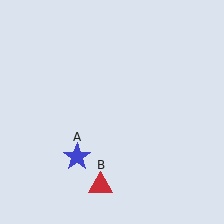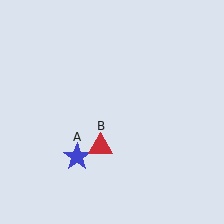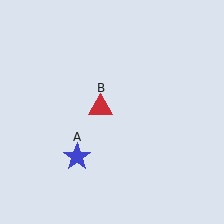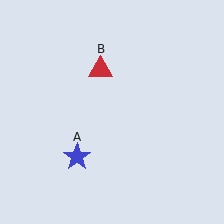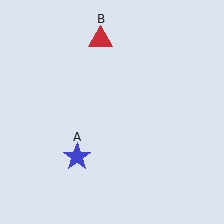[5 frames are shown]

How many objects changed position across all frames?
1 object changed position: red triangle (object B).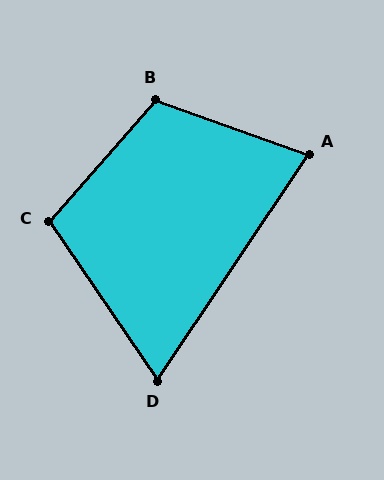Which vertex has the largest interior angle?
B, at approximately 112 degrees.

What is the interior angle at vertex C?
Approximately 104 degrees (obtuse).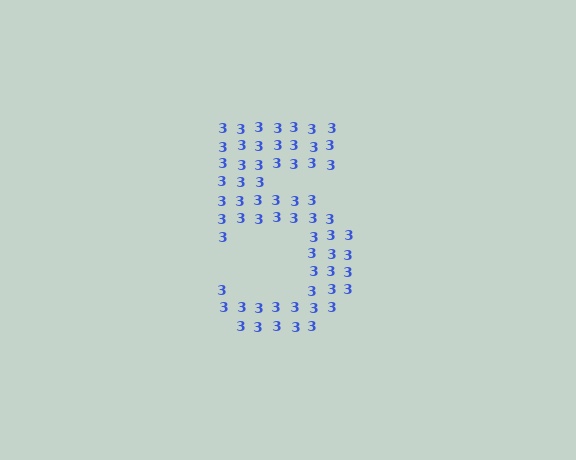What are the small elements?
The small elements are digit 3's.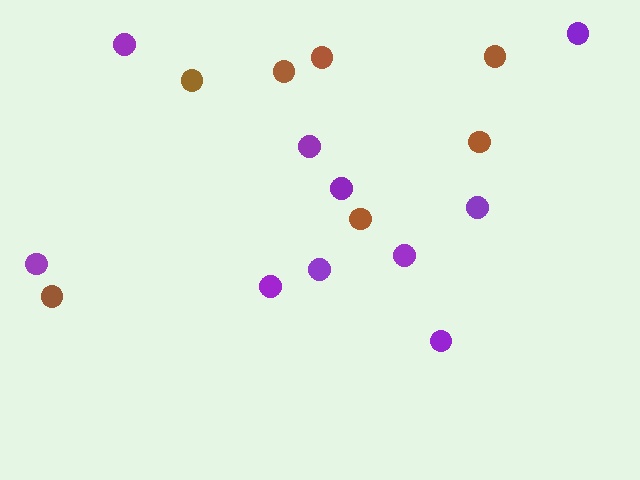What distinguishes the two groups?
There are 2 groups: one group of purple circles (10) and one group of brown circles (7).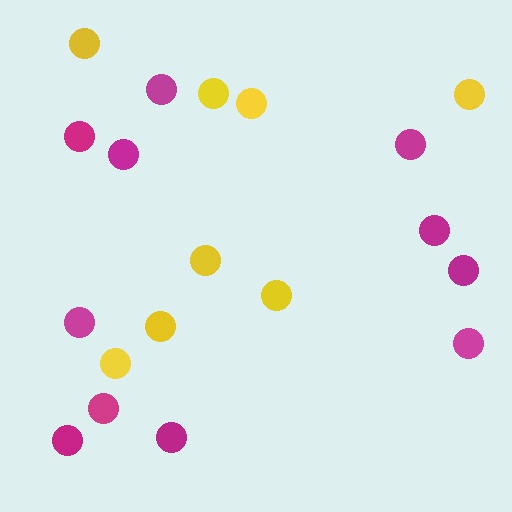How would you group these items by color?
There are 2 groups: one group of yellow circles (8) and one group of magenta circles (11).